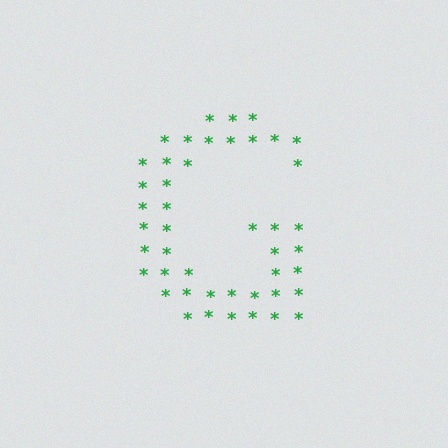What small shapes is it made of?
It is made of small asterisks.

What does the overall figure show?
The overall figure shows the letter G.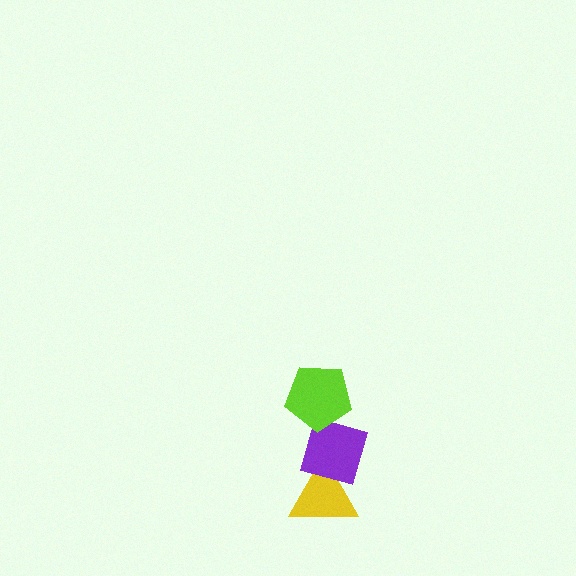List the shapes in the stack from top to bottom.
From top to bottom: the lime pentagon, the purple diamond, the yellow triangle.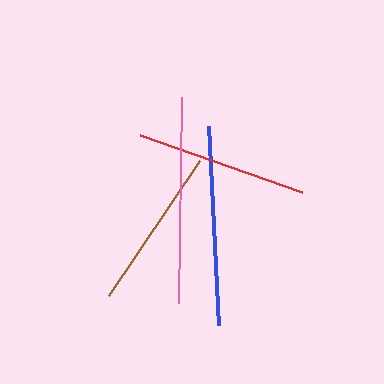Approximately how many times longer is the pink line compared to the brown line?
The pink line is approximately 1.3 times the length of the brown line.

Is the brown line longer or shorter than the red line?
The red line is longer than the brown line.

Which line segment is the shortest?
The brown line is the shortest at approximately 163 pixels.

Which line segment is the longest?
The pink line is the longest at approximately 206 pixels.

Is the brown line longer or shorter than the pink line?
The pink line is longer than the brown line.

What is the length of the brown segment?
The brown segment is approximately 163 pixels long.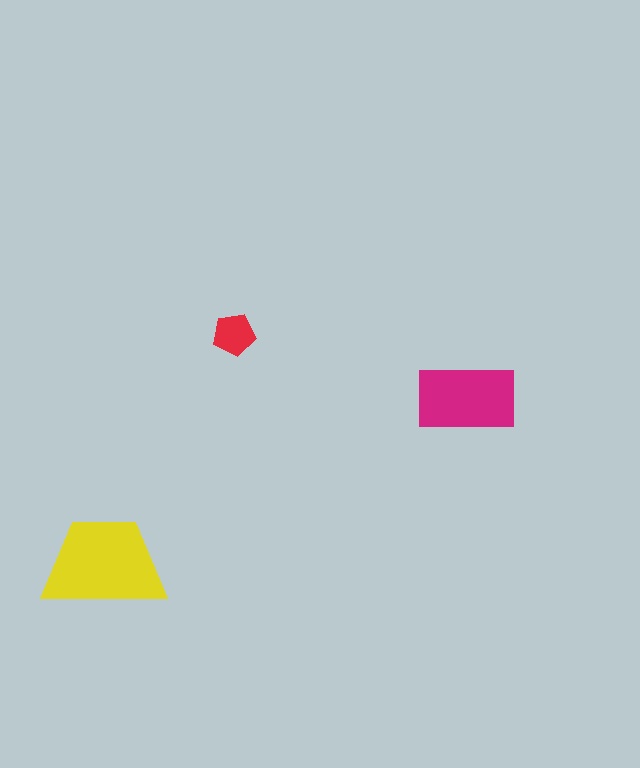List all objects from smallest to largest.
The red pentagon, the magenta rectangle, the yellow trapezoid.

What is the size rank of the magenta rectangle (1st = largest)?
2nd.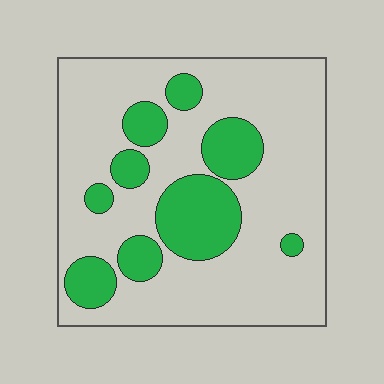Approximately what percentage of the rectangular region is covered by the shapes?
Approximately 25%.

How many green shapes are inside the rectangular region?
9.